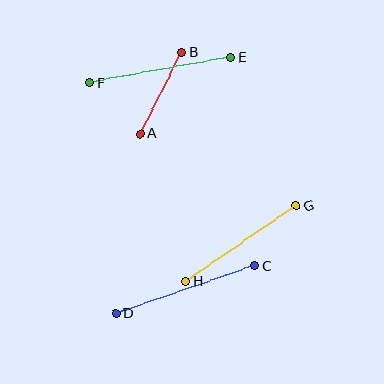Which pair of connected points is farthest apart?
Points C and D are farthest apart.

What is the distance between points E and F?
The distance is approximately 143 pixels.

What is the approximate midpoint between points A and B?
The midpoint is at approximately (161, 93) pixels.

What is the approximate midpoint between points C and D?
The midpoint is at approximately (185, 290) pixels.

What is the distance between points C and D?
The distance is approximately 147 pixels.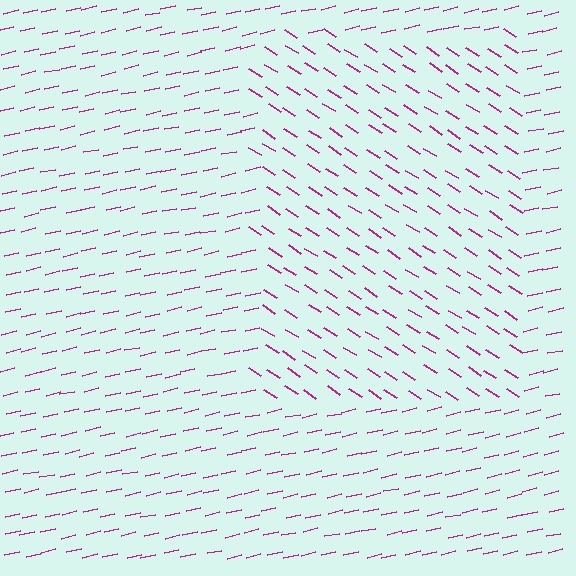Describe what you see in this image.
The image is filled with small magenta line segments. A rectangle region in the image has lines oriented differently from the surrounding lines, creating a visible texture boundary.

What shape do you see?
I see a rectangle.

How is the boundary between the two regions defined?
The boundary is defined purely by a change in line orientation (approximately 45 degrees difference). All lines are the same color and thickness.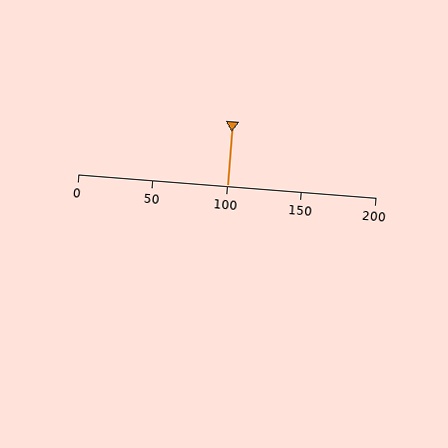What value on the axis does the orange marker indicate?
The marker indicates approximately 100.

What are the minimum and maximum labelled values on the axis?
The axis runs from 0 to 200.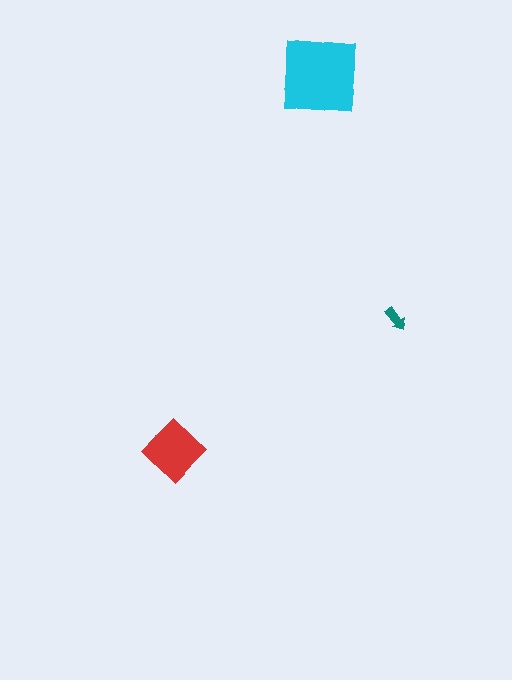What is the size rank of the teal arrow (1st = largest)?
3rd.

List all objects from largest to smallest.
The cyan square, the red diamond, the teal arrow.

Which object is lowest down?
The red diamond is bottommost.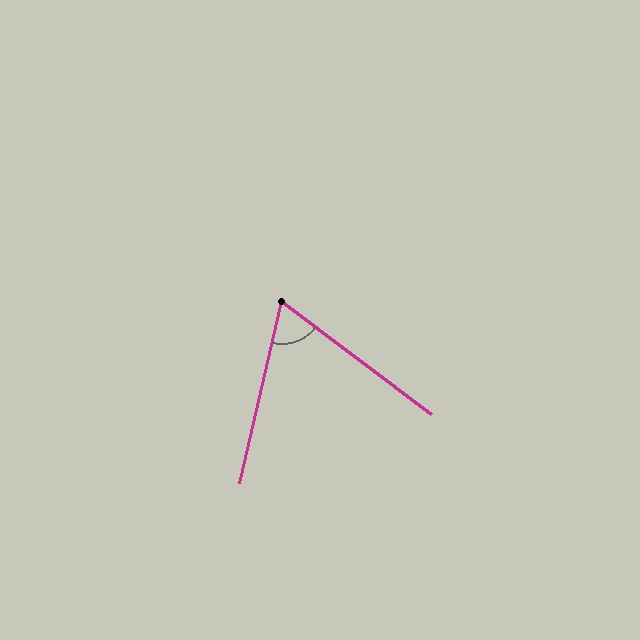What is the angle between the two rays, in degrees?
Approximately 66 degrees.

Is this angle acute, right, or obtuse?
It is acute.